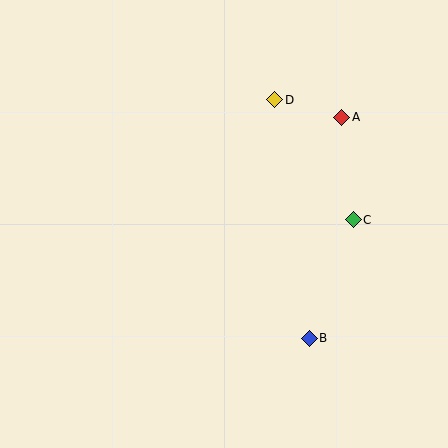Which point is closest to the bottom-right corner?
Point B is closest to the bottom-right corner.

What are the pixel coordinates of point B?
Point B is at (309, 338).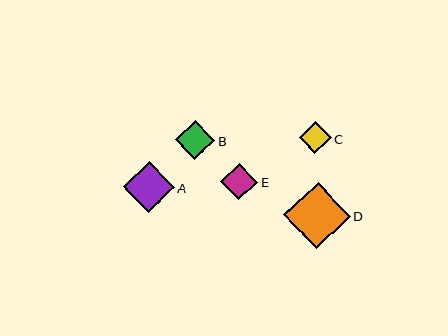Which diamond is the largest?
Diamond D is the largest with a size of approximately 67 pixels.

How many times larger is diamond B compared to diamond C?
Diamond B is approximately 1.2 times the size of diamond C.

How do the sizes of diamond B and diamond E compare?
Diamond B and diamond E are approximately the same size.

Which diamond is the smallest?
Diamond C is the smallest with a size of approximately 31 pixels.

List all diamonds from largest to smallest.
From largest to smallest: D, A, B, E, C.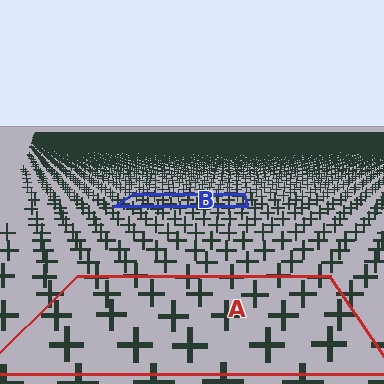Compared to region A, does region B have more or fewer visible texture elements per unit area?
Region B has more texture elements per unit area — they are packed more densely because it is farther away.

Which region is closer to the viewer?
Region A is closer. The texture elements there are larger and more spread out.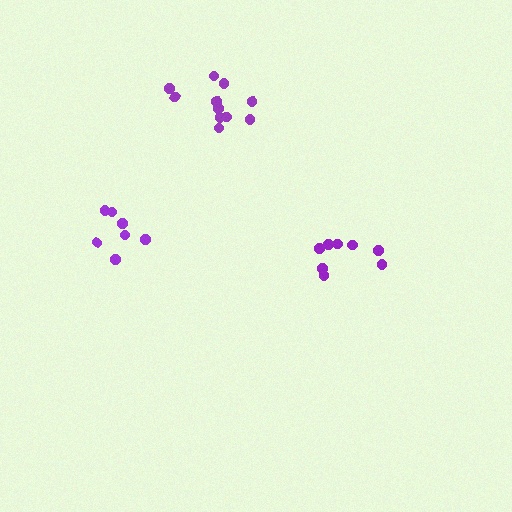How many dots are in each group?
Group 1: 7 dots, Group 2: 8 dots, Group 3: 11 dots (26 total).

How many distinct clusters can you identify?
There are 3 distinct clusters.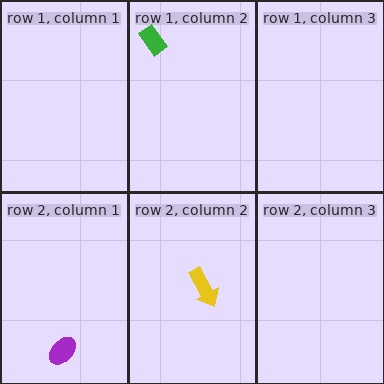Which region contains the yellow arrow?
The row 2, column 2 region.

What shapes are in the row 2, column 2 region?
The yellow arrow.